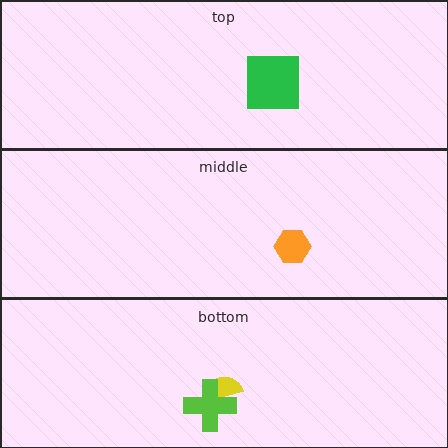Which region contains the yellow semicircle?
The bottom region.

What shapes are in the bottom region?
The yellow semicircle, the lime cross.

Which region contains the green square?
The top region.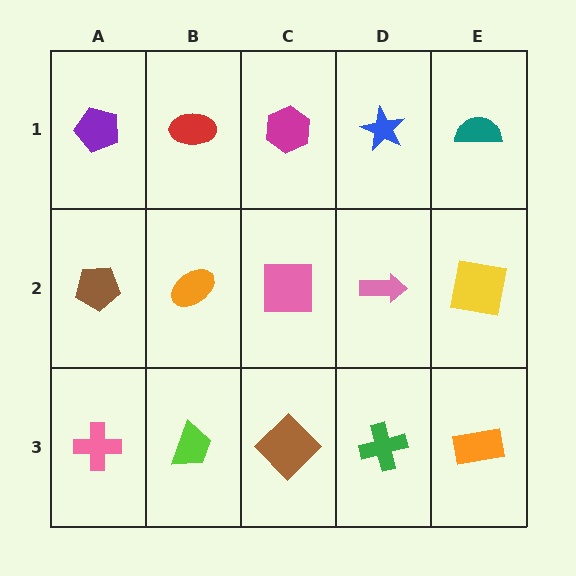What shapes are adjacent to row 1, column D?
A pink arrow (row 2, column D), a magenta hexagon (row 1, column C), a teal semicircle (row 1, column E).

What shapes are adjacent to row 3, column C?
A pink square (row 2, column C), a lime trapezoid (row 3, column B), a green cross (row 3, column D).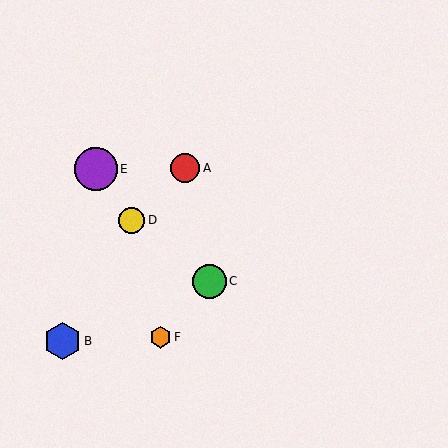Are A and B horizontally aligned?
No, A is at y≈168 and B is at y≈341.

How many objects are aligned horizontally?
2 objects (A, E) are aligned horizontally.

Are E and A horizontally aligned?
Yes, both are at y≈169.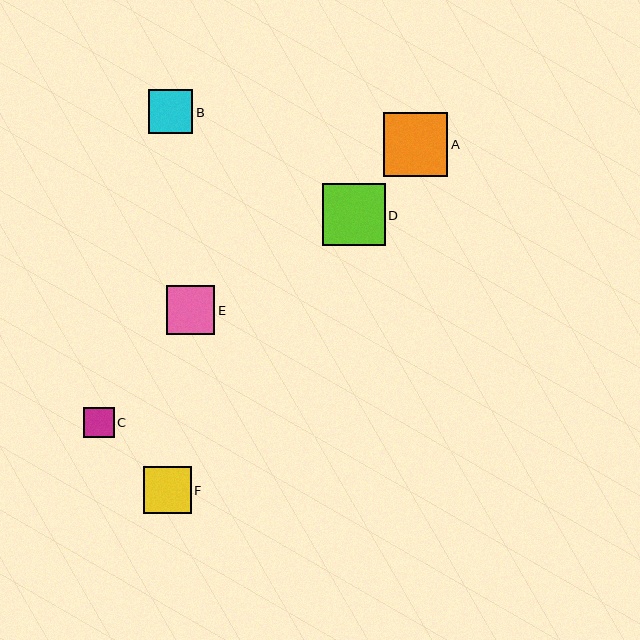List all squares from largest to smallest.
From largest to smallest: A, D, E, F, B, C.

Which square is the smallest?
Square C is the smallest with a size of approximately 31 pixels.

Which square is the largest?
Square A is the largest with a size of approximately 64 pixels.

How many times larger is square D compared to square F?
Square D is approximately 1.3 times the size of square F.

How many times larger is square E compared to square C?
Square E is approximately 1.6 times the size of square C.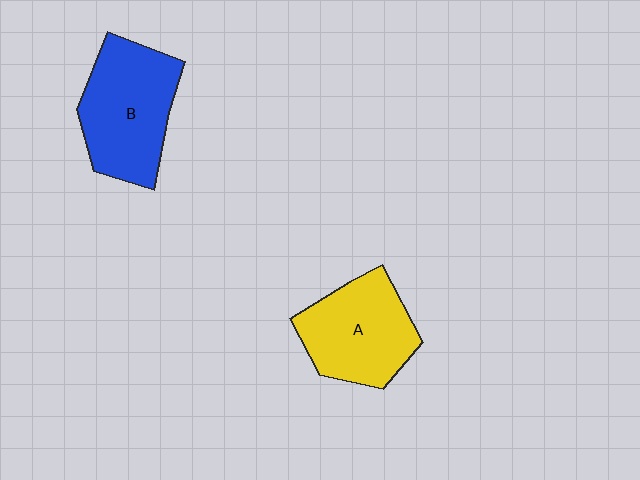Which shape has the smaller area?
Shape A (yellow).